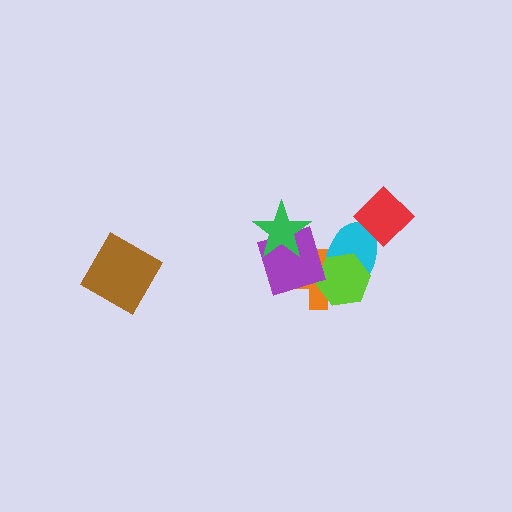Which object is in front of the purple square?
The green star is in front of the purple square.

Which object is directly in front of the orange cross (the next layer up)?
The cyan ellipse is directly in front of the orange cross.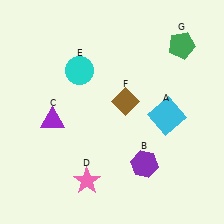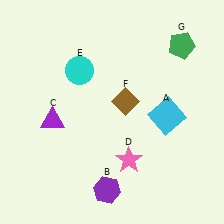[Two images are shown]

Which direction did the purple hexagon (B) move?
The purple hexagon (B) moved left.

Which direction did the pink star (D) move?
The pink star (D) moved right.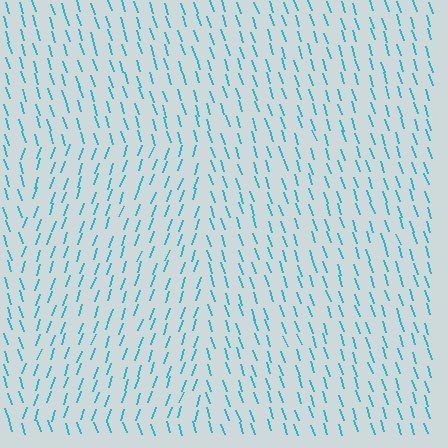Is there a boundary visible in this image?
Yes, there is a texture boundary formed by a change in line orientation.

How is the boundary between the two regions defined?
The boundary is defined purely by a change in line orientation (approximately 37 degrees difference). All lines are the same color and thickness.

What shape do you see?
I see a rectangle.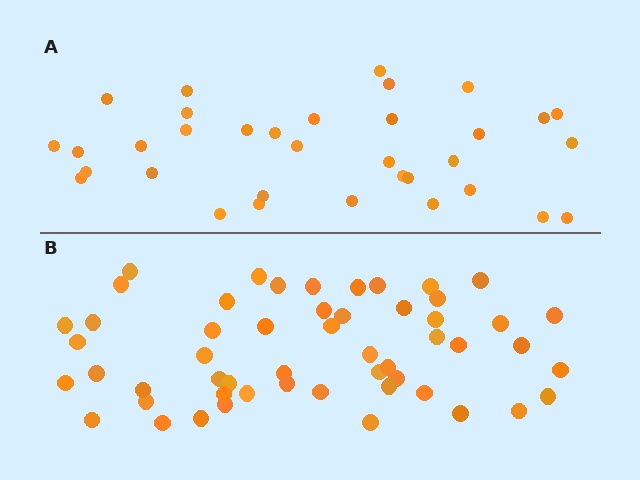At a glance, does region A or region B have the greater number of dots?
Region B (the bottom region) has more dots.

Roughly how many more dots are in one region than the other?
Region B has approximately 20 more dots than region A.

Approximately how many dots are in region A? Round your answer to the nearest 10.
About 30 dots. (The exact count is 34, which rounds to 30.)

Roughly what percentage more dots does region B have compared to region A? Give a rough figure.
About 55% more.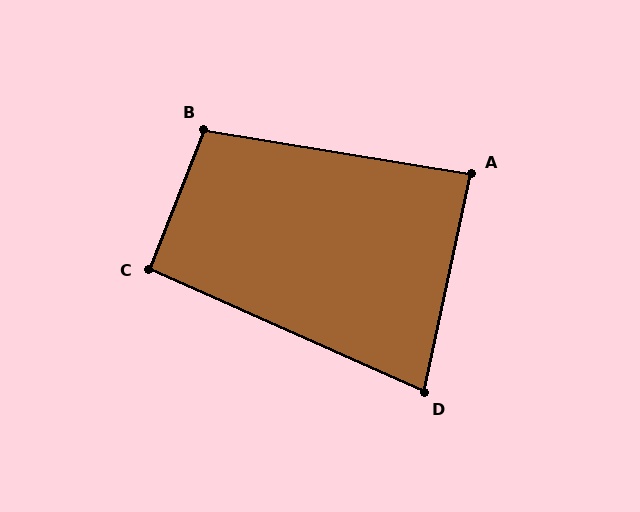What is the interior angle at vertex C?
Approximately 93 degrees (approximately right).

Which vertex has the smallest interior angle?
D, at approximately 78 degrees.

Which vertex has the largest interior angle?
B, at approximately 102 degrees.